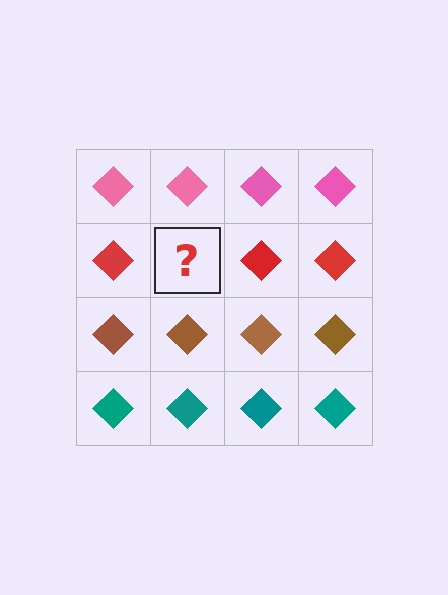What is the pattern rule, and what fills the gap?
The rule is that each row has a consistent color. The gap should be filled with a red diamond.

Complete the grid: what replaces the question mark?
The question mark should be replaced with a red diamond.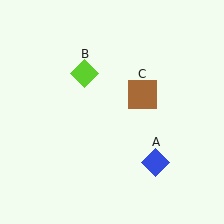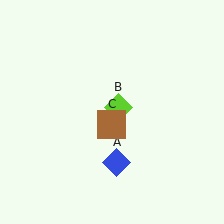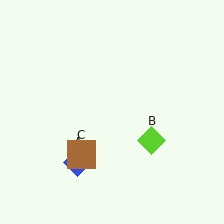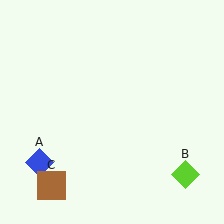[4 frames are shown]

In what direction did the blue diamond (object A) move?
The blue diamond (object A) moved left.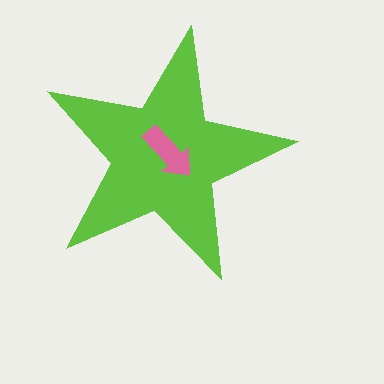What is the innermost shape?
The pink arrow.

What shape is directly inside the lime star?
The pink arrow.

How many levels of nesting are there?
2.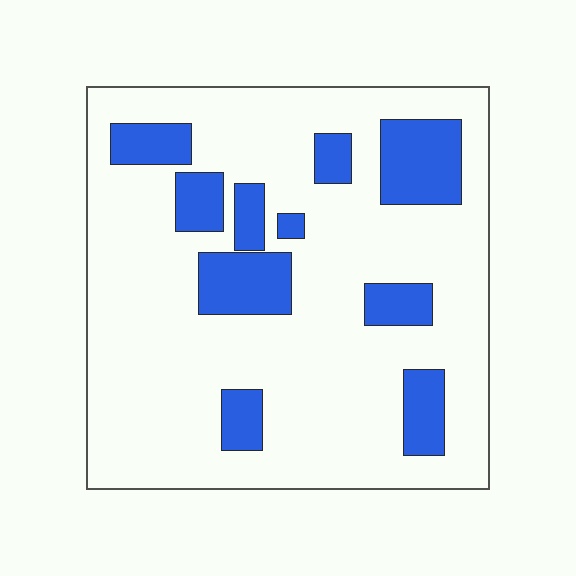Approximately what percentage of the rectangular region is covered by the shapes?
Approximately 20%.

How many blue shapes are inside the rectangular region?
10.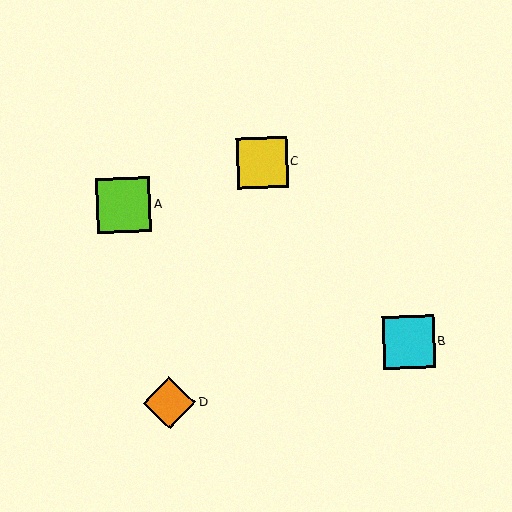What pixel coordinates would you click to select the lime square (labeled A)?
Click at (123, 205) to select the lime square A.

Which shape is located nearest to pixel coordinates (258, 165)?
The yellow square (labeled C) at (262, 162) is nearest to that location.